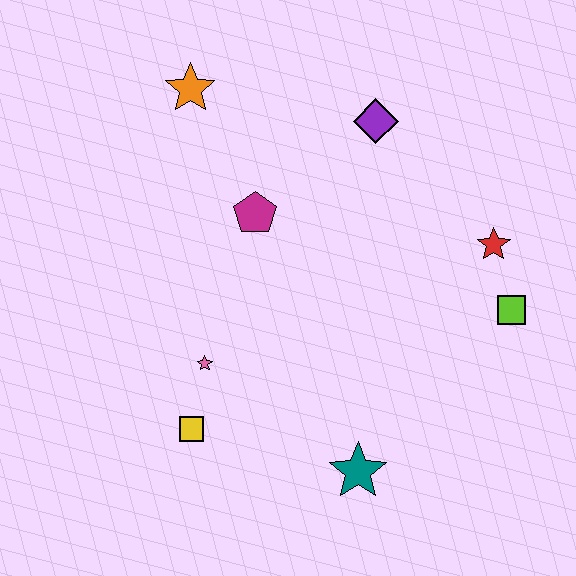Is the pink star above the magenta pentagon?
No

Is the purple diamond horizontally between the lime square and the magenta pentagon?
Yes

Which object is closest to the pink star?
The yellow square is closest to the pink star.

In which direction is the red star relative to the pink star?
The red star is to the right of the pink star.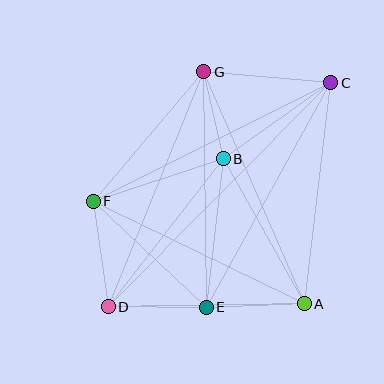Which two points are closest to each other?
Points B and G are closest to each other.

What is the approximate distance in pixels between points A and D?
The distance between A and D is approximately 196 pixels.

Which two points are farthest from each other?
Points C and D are farthest from each other.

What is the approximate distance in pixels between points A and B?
The distance between A and B is approximately 166 pixels.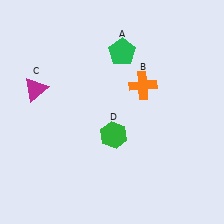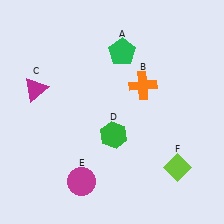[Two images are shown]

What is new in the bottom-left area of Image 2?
A magenta circle (E) was added in the bottom-left area of Image 2.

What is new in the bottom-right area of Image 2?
A lime diamond (F) was added in the bottom-right area of Image 2.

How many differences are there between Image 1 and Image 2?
There are 2 differences between the two images.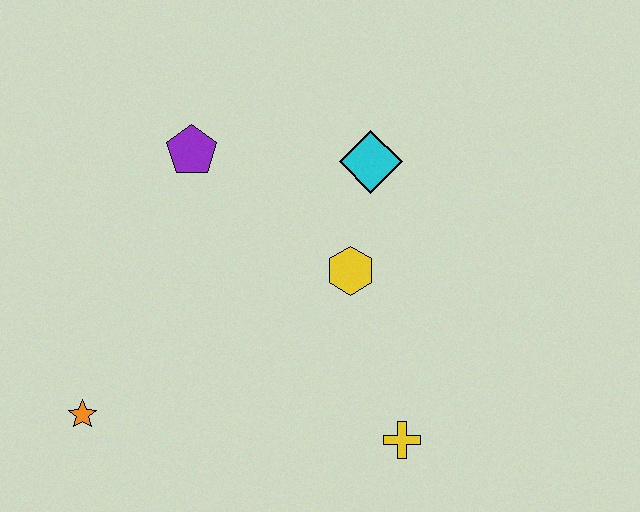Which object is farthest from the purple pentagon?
The yellow cross is farthest from the purple pentagon.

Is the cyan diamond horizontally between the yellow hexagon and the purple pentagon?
No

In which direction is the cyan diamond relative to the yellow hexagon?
The cyan diamond is above the yellow hexagon.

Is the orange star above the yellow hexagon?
No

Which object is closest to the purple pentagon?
The cyan diamond is closest to the purple pentagon.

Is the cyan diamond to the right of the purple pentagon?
Yes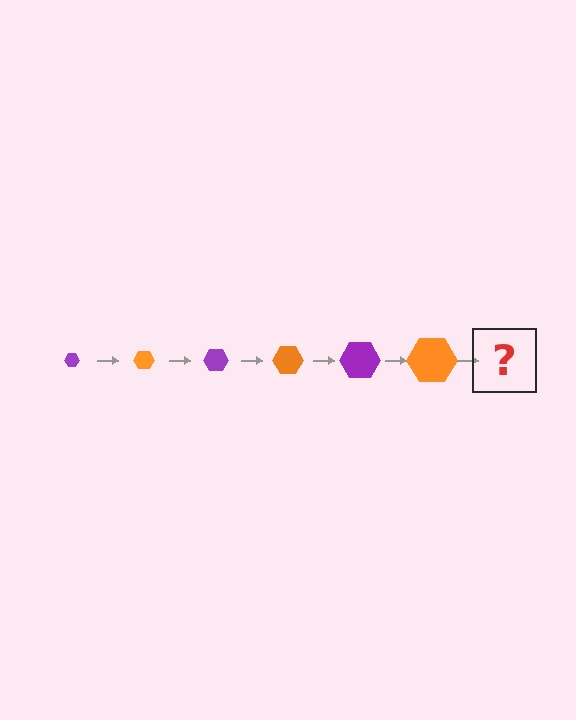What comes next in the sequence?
The next element should be a purple hexagon, larger than the previous one.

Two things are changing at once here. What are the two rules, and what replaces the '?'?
The two rules are that the hexagon grows larger each step and the color cycles through purple and orange. The '?' should be a purple hexagon, larger than the previous one.